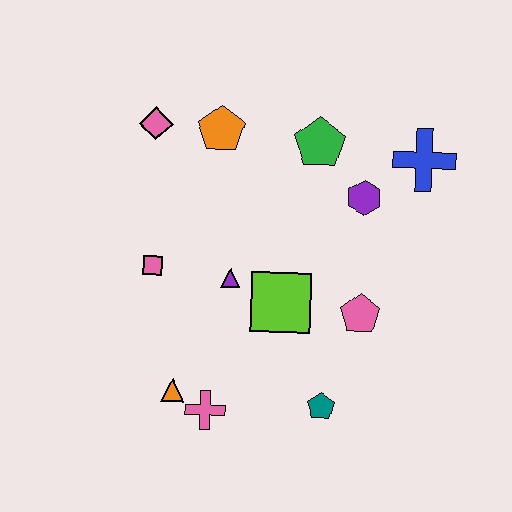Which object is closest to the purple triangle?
The lime square is closest to the purple triangle.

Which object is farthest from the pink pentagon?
The pink diamond is farthest from the pink pentagon.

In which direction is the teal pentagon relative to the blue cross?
The teal pentagon is below the blue cross.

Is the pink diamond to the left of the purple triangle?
Yes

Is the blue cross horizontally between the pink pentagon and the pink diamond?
No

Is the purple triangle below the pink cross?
No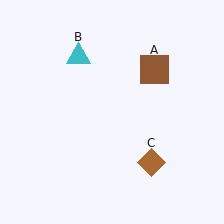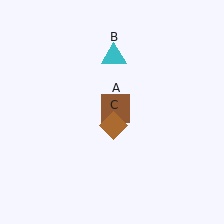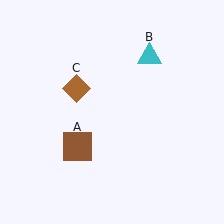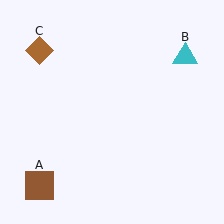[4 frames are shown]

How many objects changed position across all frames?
3 objects changed position: brown square (object A), cyan triangle (object B), brown diamond (object C).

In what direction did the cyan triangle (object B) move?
The cyan triangle (object B) moved right.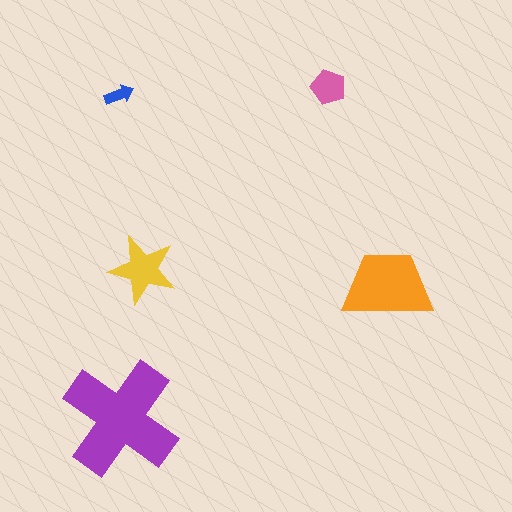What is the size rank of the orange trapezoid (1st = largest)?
2nd.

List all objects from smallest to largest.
The blue arrow, the pink pentagon, the yellow star, the orange trapezoid, the purple cross.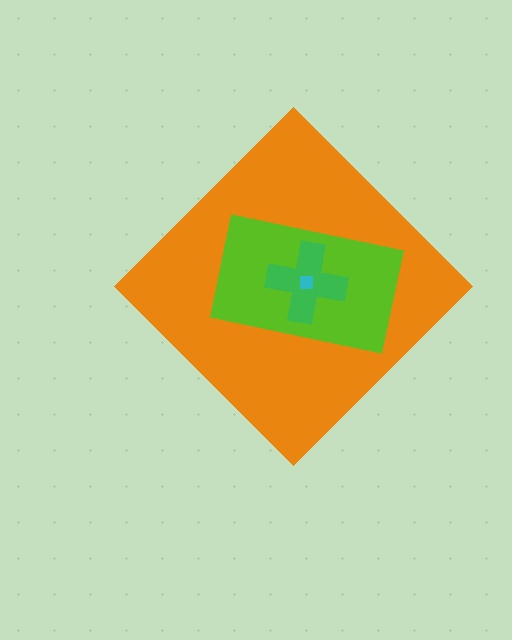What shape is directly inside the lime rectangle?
The green cross.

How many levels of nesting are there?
4.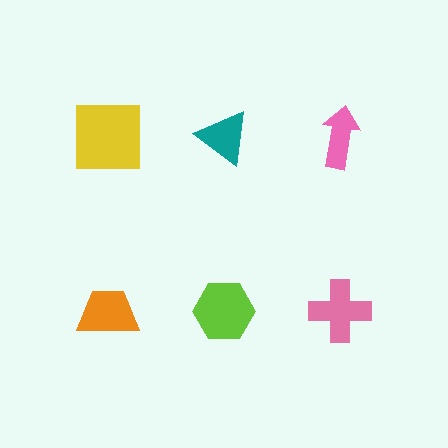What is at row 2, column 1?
An orange trapezoid.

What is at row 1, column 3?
A pink arrow.